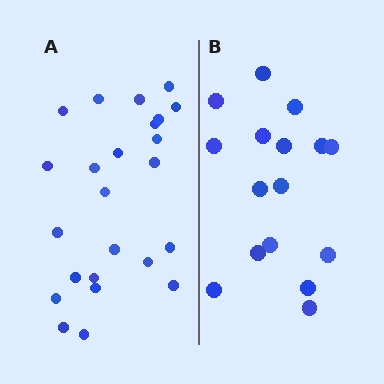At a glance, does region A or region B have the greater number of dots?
Region A (the left region) has more dots.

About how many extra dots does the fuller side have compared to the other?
Region A has roughly 8 or so more dots than region B.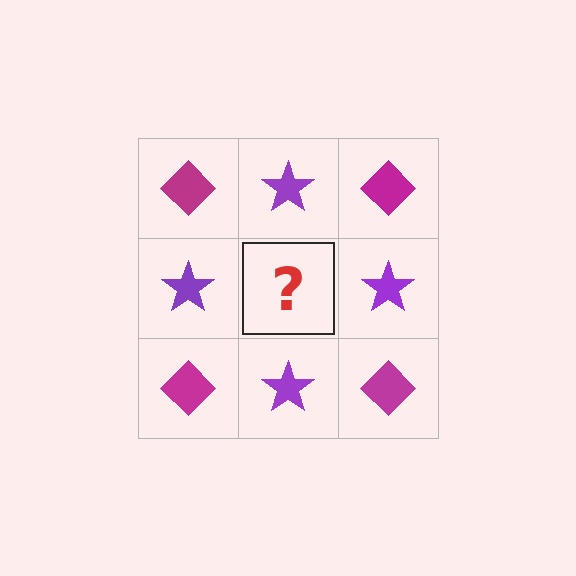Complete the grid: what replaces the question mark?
The question mark should be replaced with a magenta diamond.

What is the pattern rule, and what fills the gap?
The rule is that it alternates magenta diamond and purple star in a checkerboard pattern. The gap should be filled with a magenta diamond.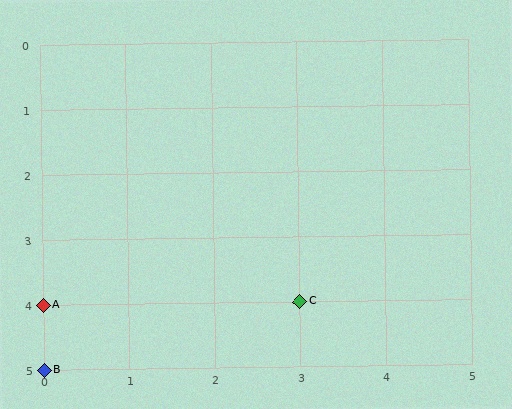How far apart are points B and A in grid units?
Points B and A are 1 row apart.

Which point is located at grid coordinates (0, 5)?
Point B is at (0, 5).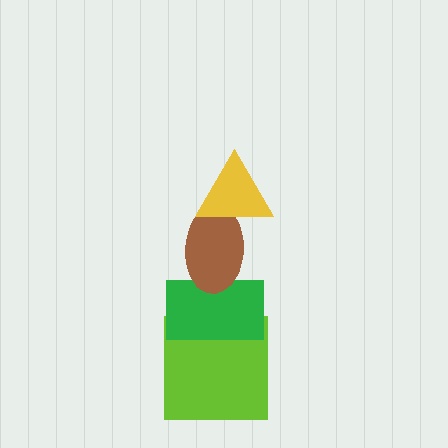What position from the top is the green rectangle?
The green rectangle is 3rd from the top.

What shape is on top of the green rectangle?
The brown ellipse is on top of the green rectangle.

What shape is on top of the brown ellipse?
The yellow triangle is on top of the brown ellipse.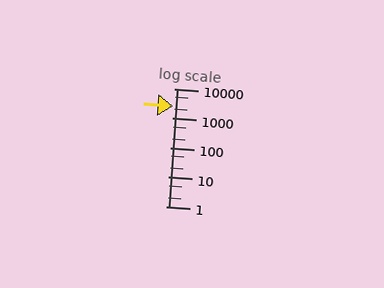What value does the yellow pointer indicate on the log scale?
The pointer indicates approximately 2600.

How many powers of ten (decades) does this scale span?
The scale spans 4 decades, from 1 to 10000.